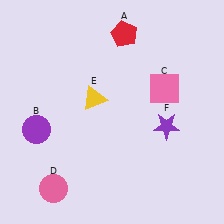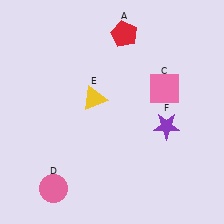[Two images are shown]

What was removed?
The purple circle (B) was removed in Image 2.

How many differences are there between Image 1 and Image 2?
There is 1 difference between the two images.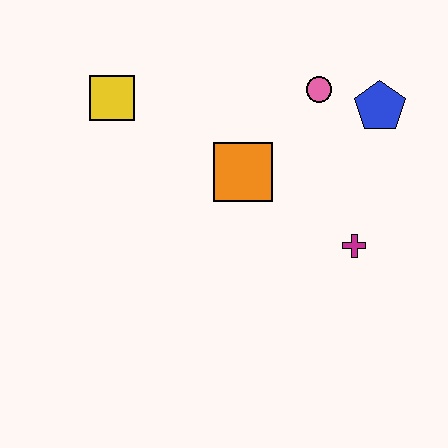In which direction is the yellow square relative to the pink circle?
The yellow square is to the left of the pink circle.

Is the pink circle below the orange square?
No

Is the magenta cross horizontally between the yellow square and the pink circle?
No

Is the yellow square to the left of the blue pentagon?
Yes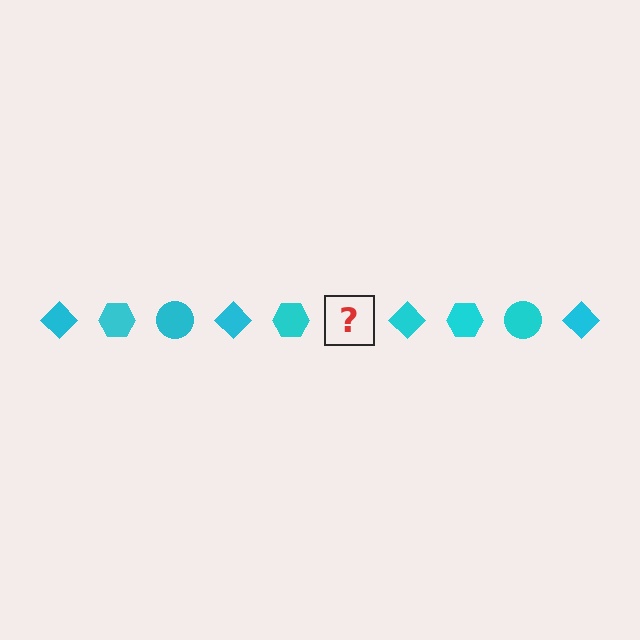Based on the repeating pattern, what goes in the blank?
The blank should be a cyan circle.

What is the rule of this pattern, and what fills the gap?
The rule is that the pattern cycles through diamond, hexagon, circle shapes in cyan. The gap should be filled with a cyan circle.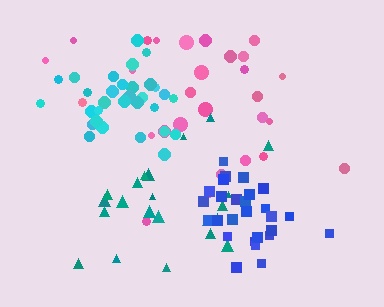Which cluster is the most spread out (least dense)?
Pink.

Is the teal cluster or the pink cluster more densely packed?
Teal.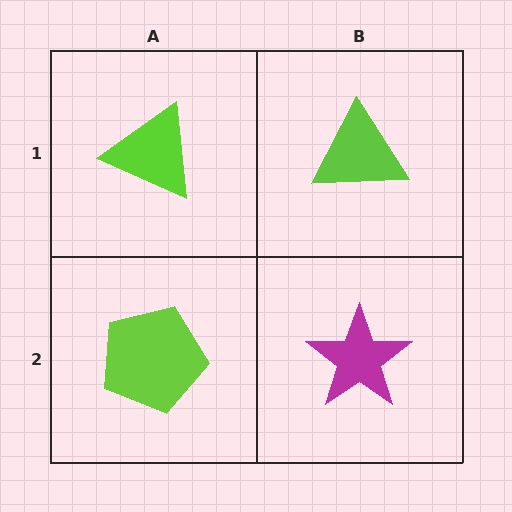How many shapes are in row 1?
2 shapes.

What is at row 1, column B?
A lime triangle.